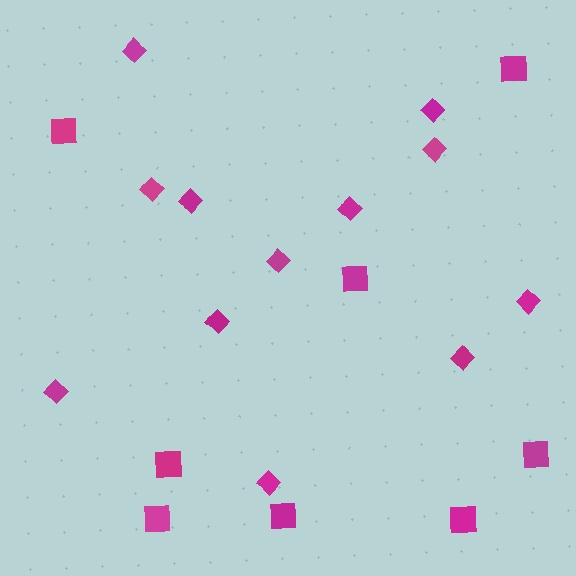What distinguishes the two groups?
There are 2 groups: one group of squares (8) and one group of diamonds (12).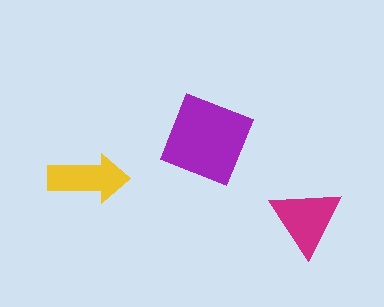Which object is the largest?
The purple diamond.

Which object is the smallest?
The yellow arrow.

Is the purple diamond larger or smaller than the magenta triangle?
Larger.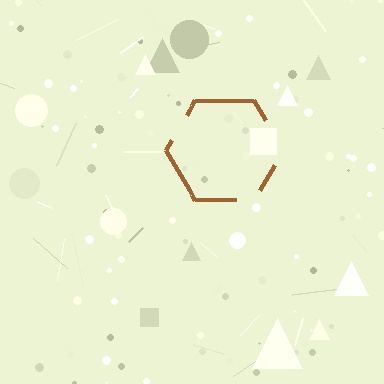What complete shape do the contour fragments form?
The contour fragments form a hexagon.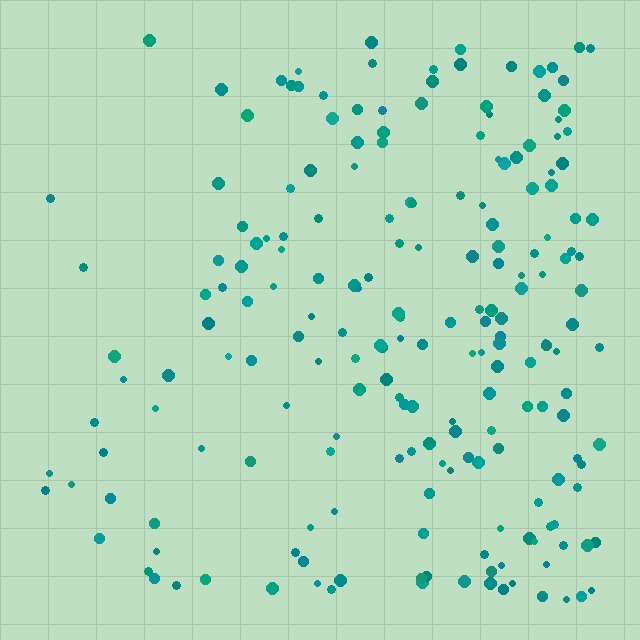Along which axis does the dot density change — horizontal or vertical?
Horizontal.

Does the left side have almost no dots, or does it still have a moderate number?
Still a moderate number, just noticeably fewer than the right.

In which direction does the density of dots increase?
From left to right, with the right side densest.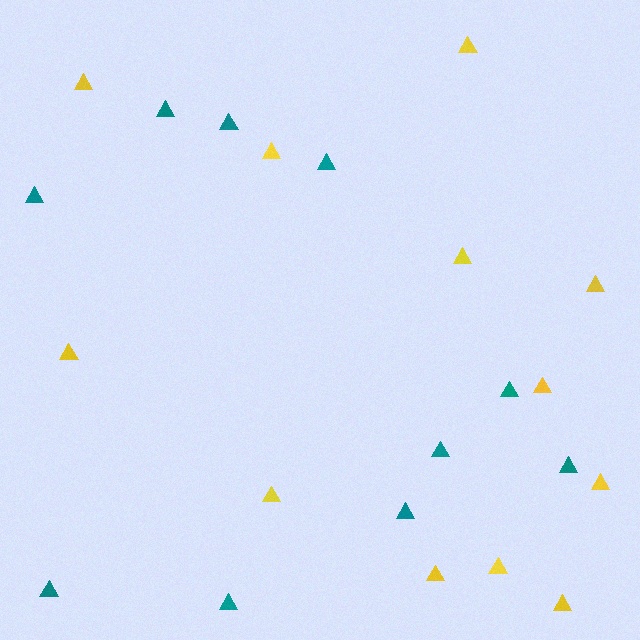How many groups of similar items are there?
There are 2 groups: one group of teal triangles (10) and one group of yellow triangles (12).